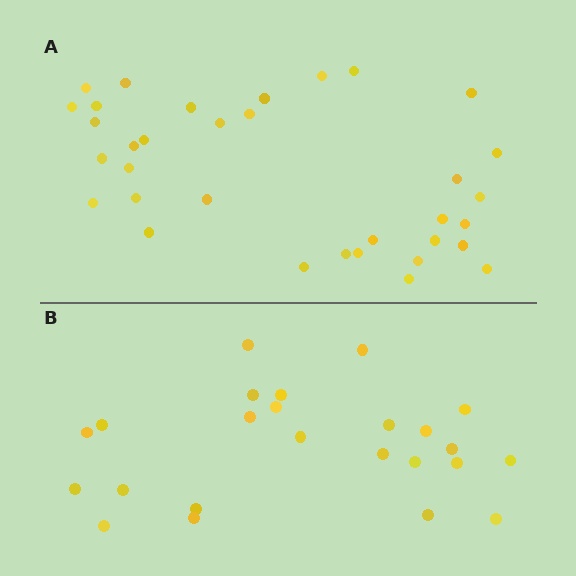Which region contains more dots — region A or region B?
Region A (the top region) has more dots.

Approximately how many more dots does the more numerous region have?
Region A has roughly 10 or so more dots than region B.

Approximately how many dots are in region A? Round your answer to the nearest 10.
About 30 dots. (The exact count is 34, which rounds to 30.)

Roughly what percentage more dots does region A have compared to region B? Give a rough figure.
About 40% more.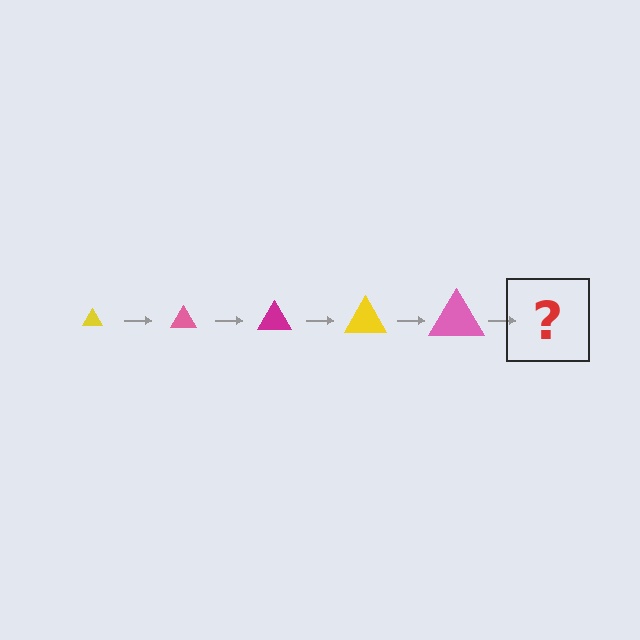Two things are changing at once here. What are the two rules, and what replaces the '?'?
The two rules are that the triangle grows larger each step and the color cycles through yellow, pink, and magenta. The '?' should be a magenta triangle, larger than the previous one.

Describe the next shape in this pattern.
It should be a magenta triangle, larger than the previous one.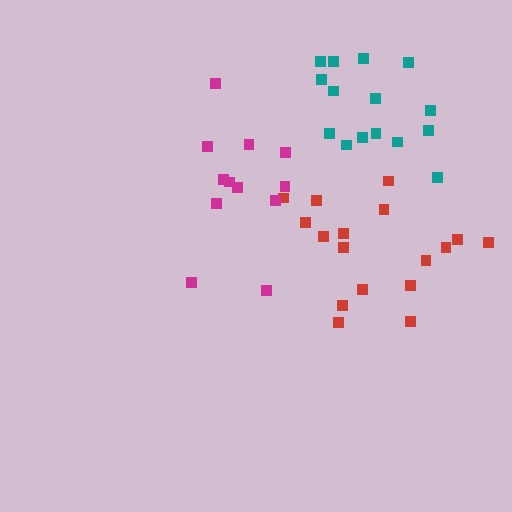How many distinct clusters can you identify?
There are 3 distinct clusters.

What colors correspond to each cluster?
The clusters are colored: red, magenta, teal.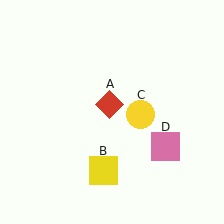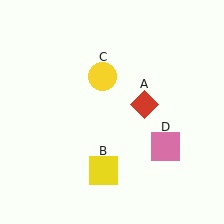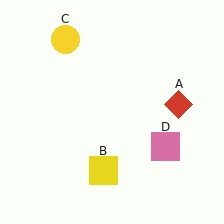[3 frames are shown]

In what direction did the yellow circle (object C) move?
The yellow circle (object C) moved up and to the left.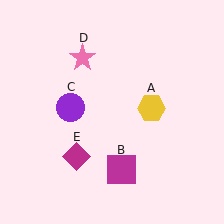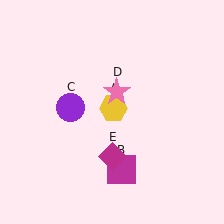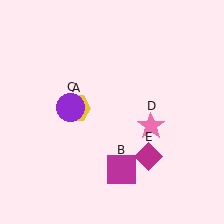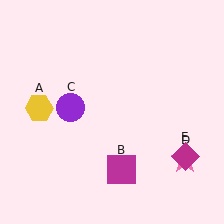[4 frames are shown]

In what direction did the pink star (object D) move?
The pink star (object D) moved down and to the right.